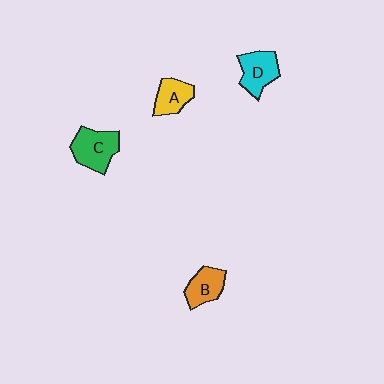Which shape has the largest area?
Shape C (green).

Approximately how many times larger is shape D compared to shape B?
Approximately 1.2 times.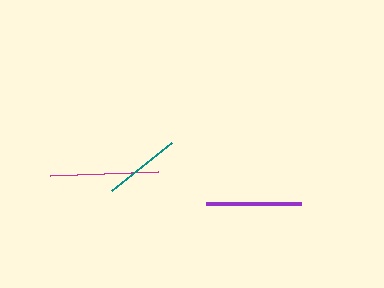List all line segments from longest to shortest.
From longest to shortest: magenta, purple, teal.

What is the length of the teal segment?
The teal segment is approximately 76 pixels long.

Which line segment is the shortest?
The teal line is the shortest at approximately 76 pixels.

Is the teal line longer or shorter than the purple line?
The purple line is longer than the teal line.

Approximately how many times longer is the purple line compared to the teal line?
The purple line is approximately 1.2 times the length of the teal line.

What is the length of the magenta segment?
The magenta segment is approximately 108 pixels long.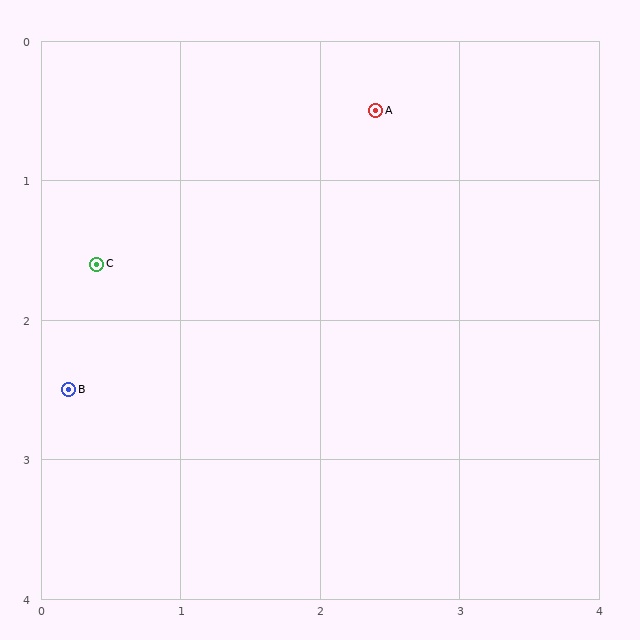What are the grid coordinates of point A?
Point A is at approximately (2.4, 0.5).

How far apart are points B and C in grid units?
Points B and C are about 0.9 grid units apart.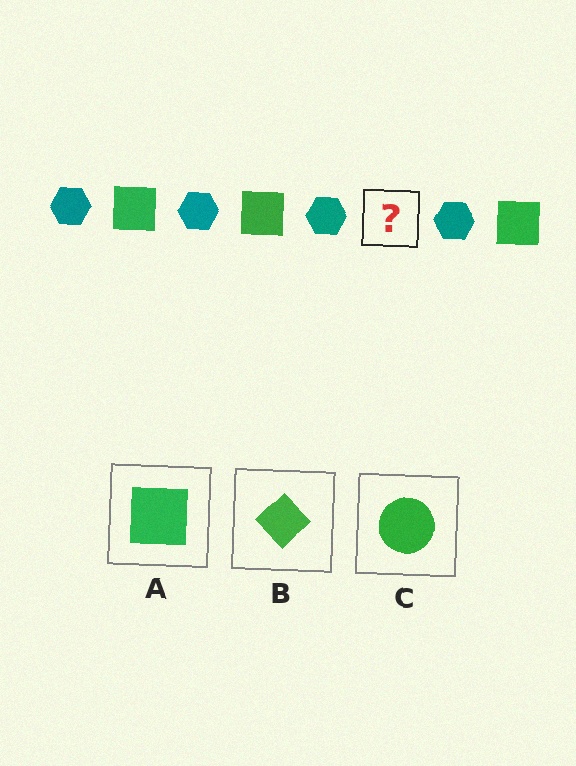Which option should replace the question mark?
Option A.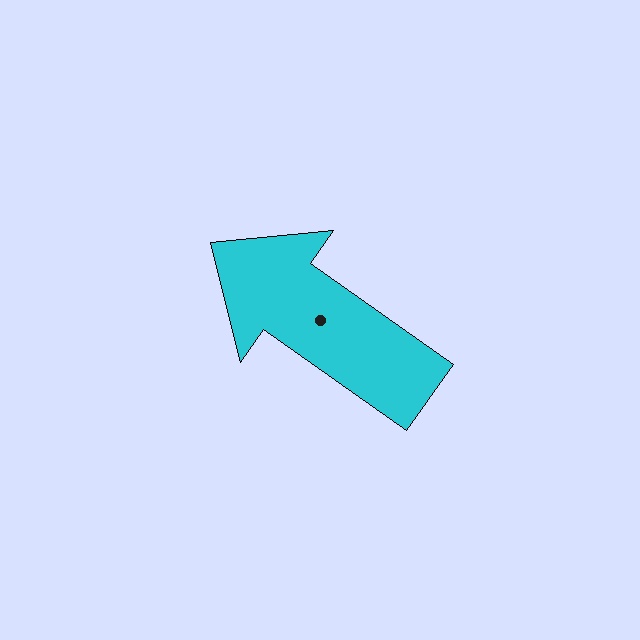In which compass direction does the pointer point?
Northwest.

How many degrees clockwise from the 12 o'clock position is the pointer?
Approximately 305 degrees.